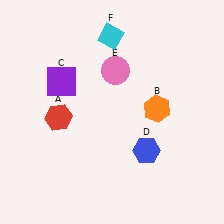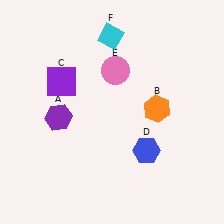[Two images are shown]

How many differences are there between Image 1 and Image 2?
There is 1 difference between the two images.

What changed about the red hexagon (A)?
In Image 1, A is red. In Image 2, it changed to purple.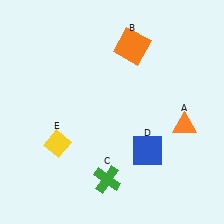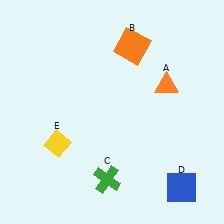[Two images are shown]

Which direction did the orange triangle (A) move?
The orange triangle (A) moved up.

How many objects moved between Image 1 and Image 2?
2 objects moved between the two images.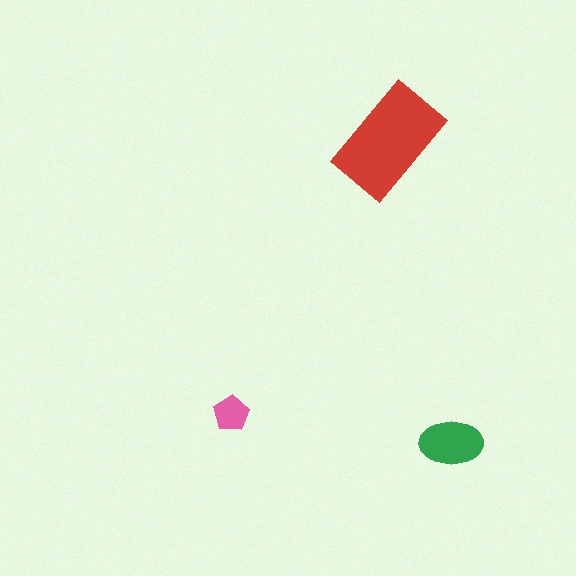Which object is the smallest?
The pink pentagon.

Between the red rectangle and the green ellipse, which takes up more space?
The red rectangle.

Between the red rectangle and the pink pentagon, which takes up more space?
The red rectangle.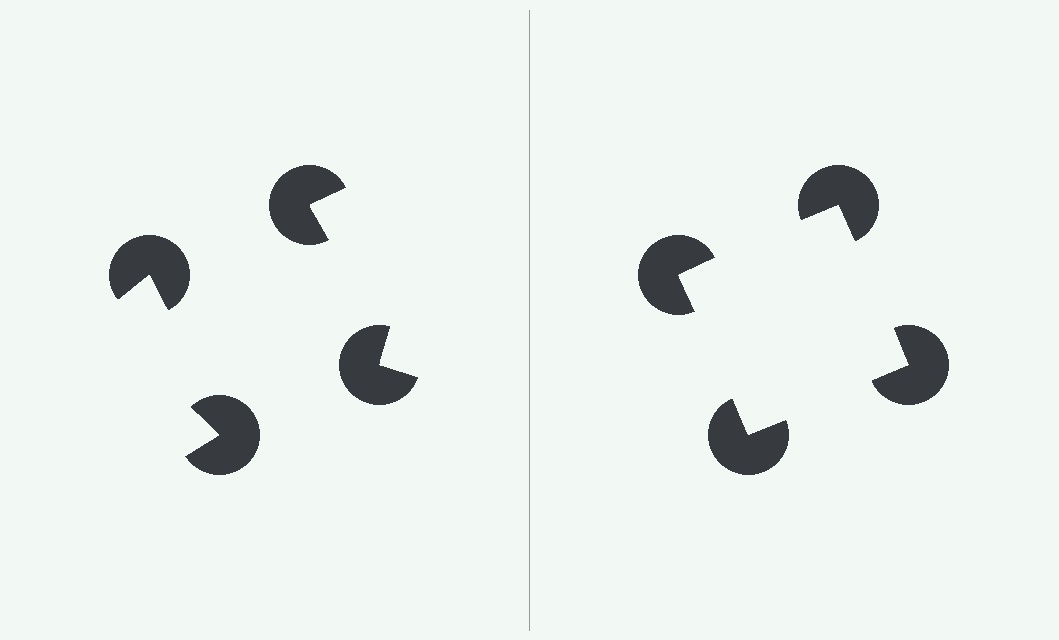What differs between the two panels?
The pac-man discs are positioned identically on both sides; only the wedge orientations differ. On the right they align to a square; on the left they are misaligned.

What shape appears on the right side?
An illusory square.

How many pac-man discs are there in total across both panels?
8 — 4 on each side.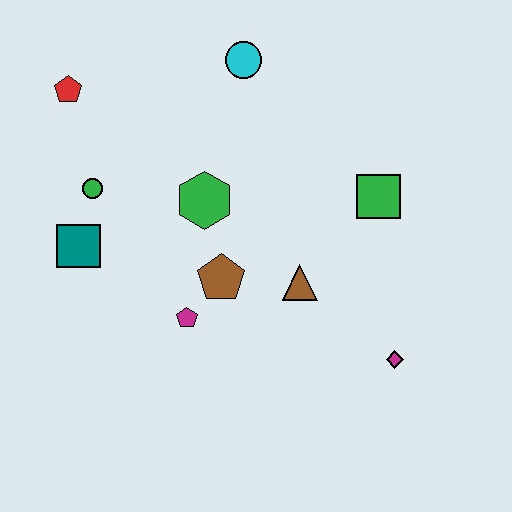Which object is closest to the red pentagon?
The green circle is closest to the red pentagon.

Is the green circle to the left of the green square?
Yes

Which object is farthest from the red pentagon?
The magenta diamond is farthest from the red pentagon.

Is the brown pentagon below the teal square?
Yes